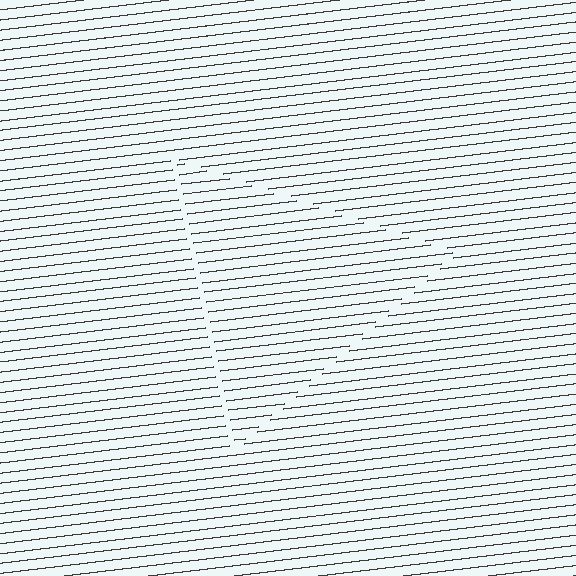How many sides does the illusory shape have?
3 sides — the line-ends trace a triangle.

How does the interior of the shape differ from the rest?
The interior of the shape contains the same grating, shifted by half a period — the contour is defined by the phase discontinuity where line-ends from the inner and outer gratings abut.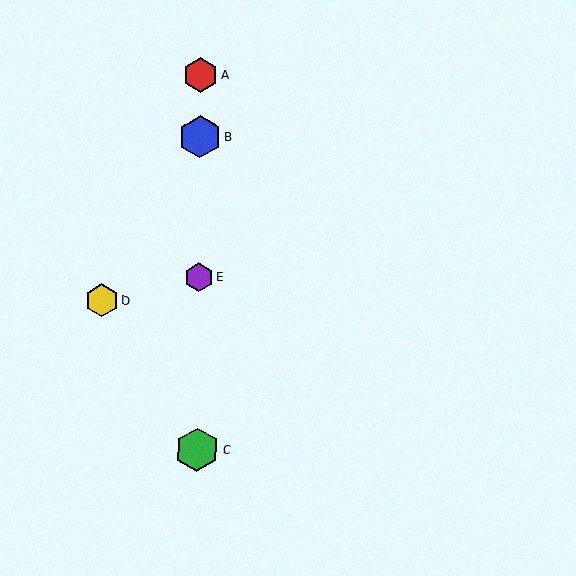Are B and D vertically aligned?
No, B is at x≈200 and D is at x≈102.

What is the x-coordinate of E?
Object E is at x≈199.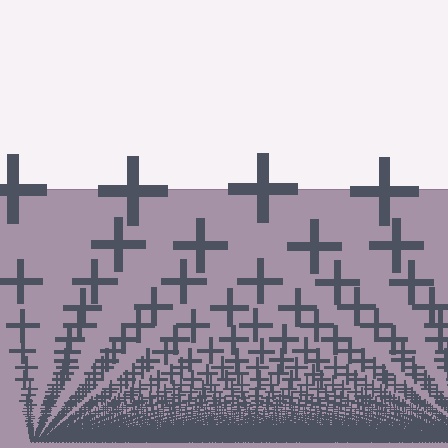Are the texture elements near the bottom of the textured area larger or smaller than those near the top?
Smaller. The gradient is inverted — elements near the bottom are smaller and denser.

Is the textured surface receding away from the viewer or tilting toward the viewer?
The surface appears to tilt toward the viewer. Texture elements get larger and sparser toward the top.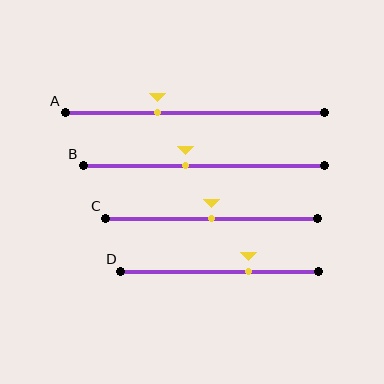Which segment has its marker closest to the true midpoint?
Segment C has its marker closest to the true midpoint.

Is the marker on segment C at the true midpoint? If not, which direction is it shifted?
Yes, the marker on segment C is at the true midpoint.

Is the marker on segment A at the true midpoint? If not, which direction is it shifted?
No, the marker on segment A is shifted to the left by about 14% of the segment length.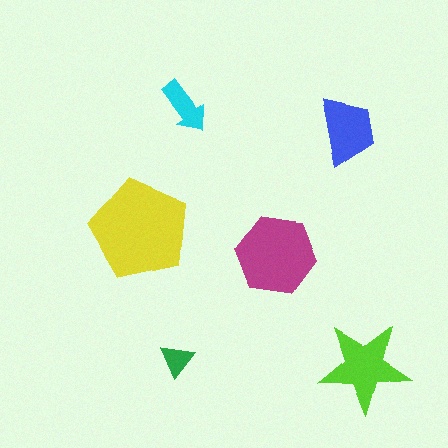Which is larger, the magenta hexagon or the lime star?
The magenta hexagon.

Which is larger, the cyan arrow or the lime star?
The lime star.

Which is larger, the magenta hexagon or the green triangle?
The magenta hexagon.